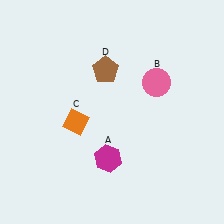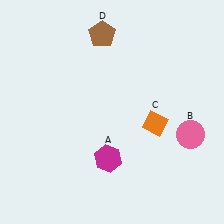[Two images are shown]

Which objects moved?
The objects that moved are: the pink circle (B), the orange diamond (C), the brown pentagon (D).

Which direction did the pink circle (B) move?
The pink circle (B) moved down.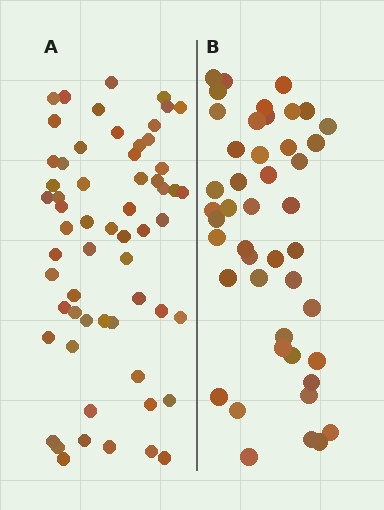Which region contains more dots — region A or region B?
Region A (the left region) has more dots.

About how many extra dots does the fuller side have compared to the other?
Region A has approximately 15 more dots than region B.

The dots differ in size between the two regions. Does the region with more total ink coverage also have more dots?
No. Region B has more total ink coverage because its dots are larger, but region A actually contains more individual dots. Total area can be misleading — the number of items is what matters here.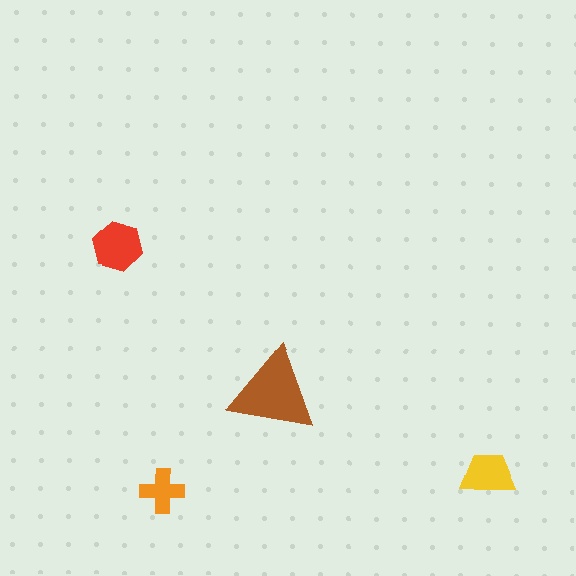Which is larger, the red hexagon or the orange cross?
The red hexagon.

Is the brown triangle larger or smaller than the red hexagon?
Larger.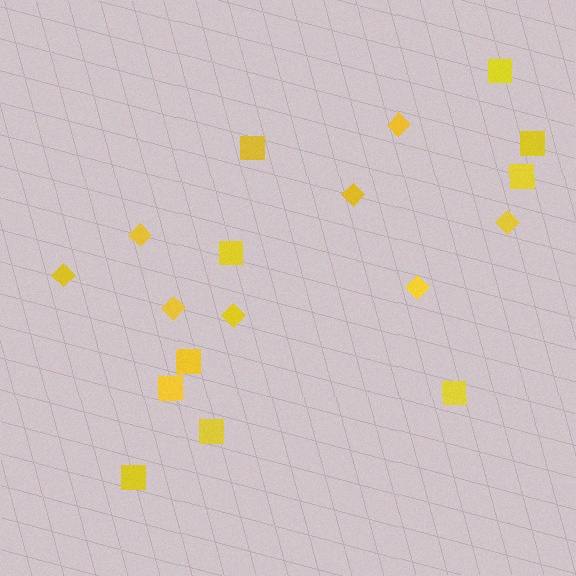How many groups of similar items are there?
There are 2 groups: one group of diamonds (8) and one group of squares (10).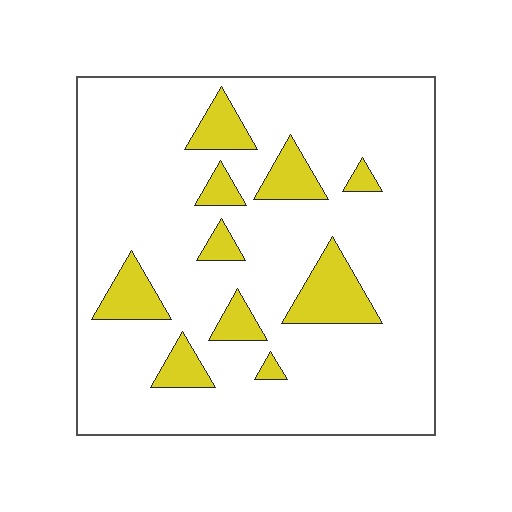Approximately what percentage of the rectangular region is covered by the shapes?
Approximately 15%.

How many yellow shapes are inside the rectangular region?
10.